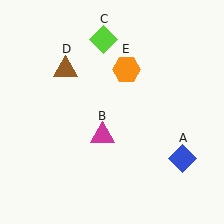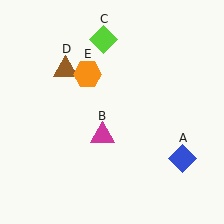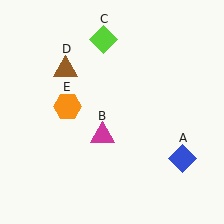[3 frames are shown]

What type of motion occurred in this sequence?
The orange hexagon (object E) rotated counterclockwise around the center of the scene.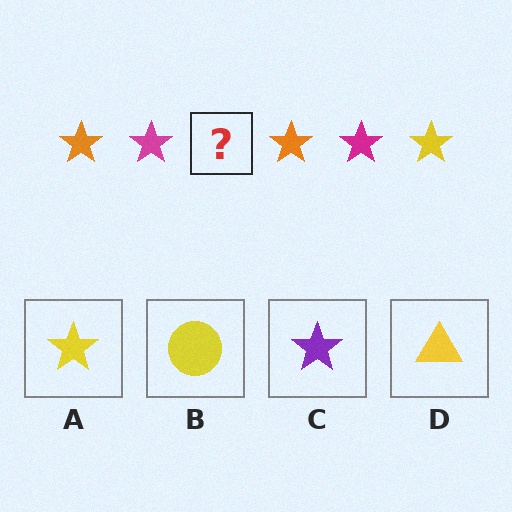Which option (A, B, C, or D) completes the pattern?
A.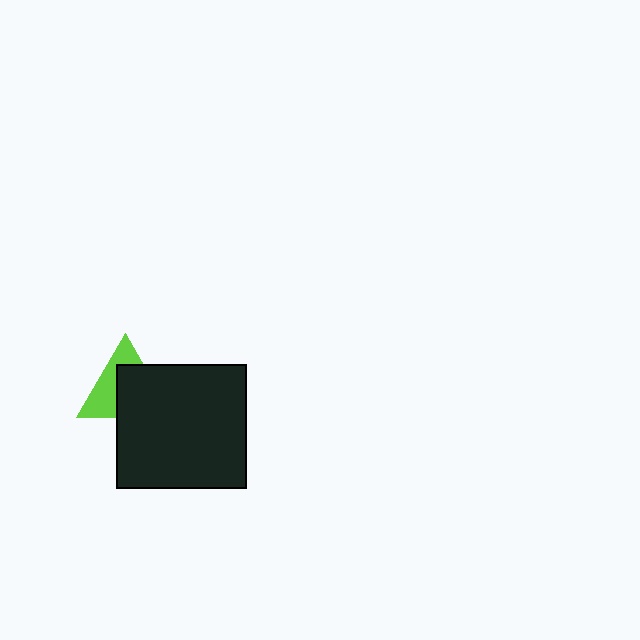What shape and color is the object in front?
The object in front is a black rectangle.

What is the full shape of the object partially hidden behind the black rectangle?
The partially hidden object is a lime triangle.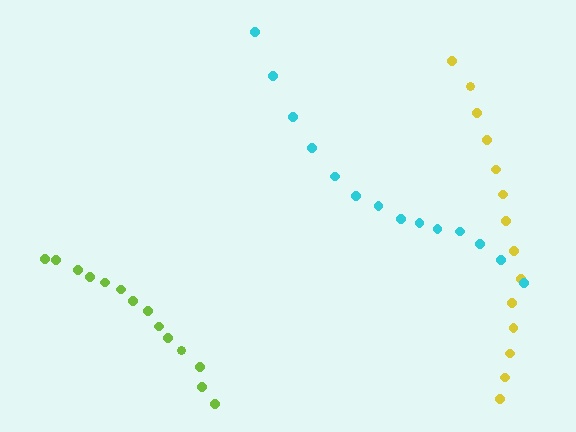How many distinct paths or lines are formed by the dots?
There are 3 distinct paths.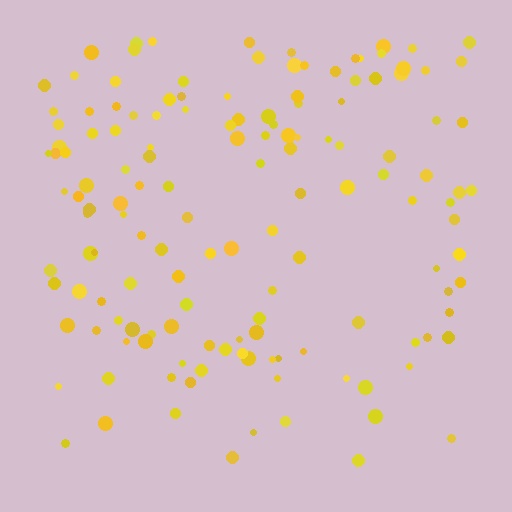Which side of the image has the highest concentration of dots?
The top.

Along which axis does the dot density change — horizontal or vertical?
Vertical.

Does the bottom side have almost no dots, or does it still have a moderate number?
Still a moderate number, just noticeably fewer than the top.